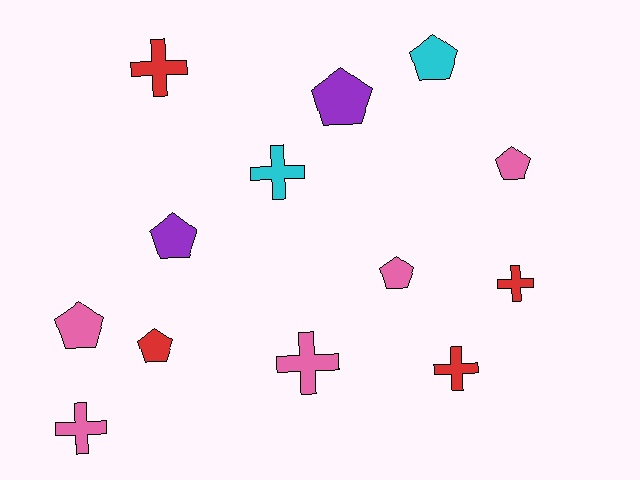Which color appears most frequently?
Pink, with 5 objects.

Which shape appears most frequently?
Pentagon, with 7 objects.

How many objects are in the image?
There are 13 objects.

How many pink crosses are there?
There are 2 pink crosses.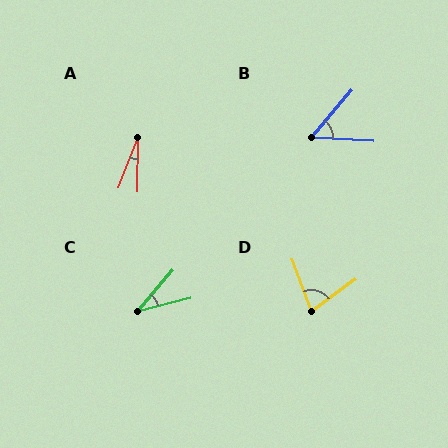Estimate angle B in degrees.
Approximately 53 degrees.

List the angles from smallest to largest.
A (21°), C (35°), B (53°), D (74°).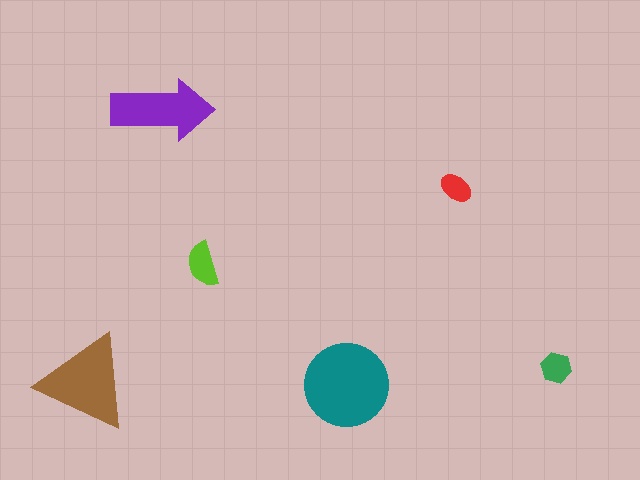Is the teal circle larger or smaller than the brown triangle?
Larger.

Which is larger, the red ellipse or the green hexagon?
The green hexagon.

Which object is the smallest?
The red ellipse.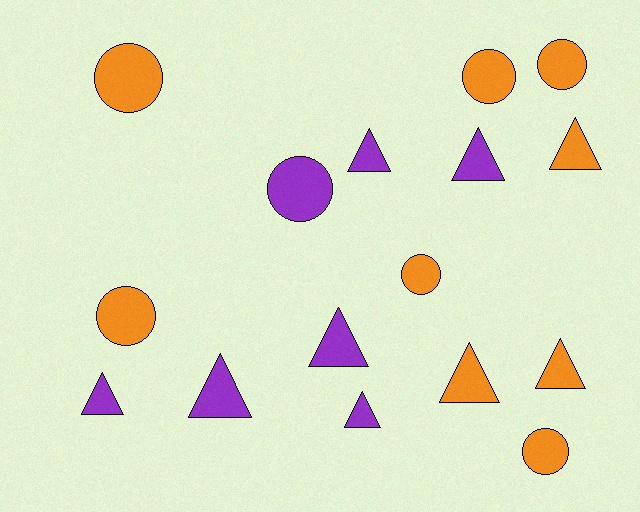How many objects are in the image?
There are 16 objects.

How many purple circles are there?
There is 1 purple circle.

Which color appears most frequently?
Orange, with 9 objects.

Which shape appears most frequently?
Triangle, with 9 objects.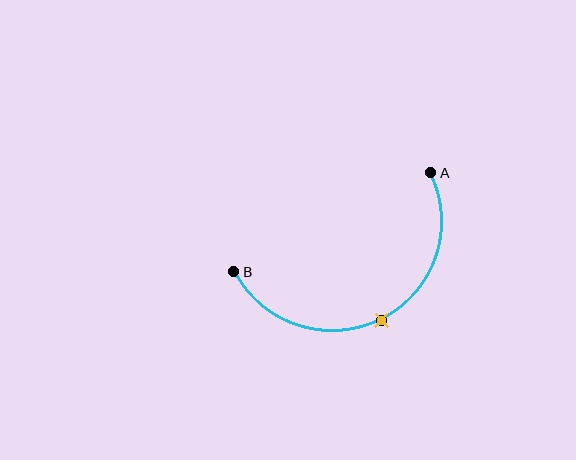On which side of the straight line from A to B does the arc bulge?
The arc bulges below the straight line connecting A and B.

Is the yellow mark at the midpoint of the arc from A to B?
Yes. The yellow mark lies on the arc at equal arc-length from both A and B — it is the arc midpoint.